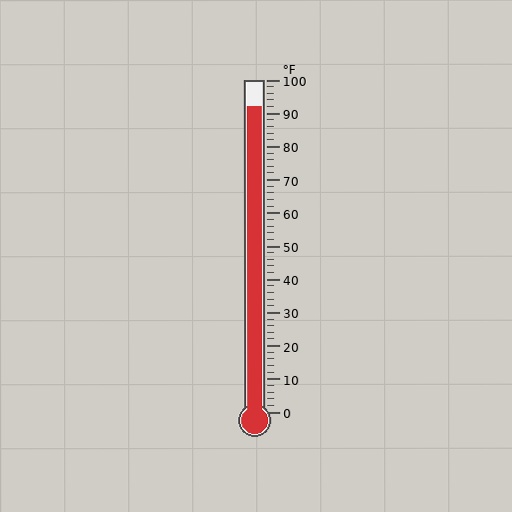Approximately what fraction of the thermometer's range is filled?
The thermometer is filled to approximately 90% of its range.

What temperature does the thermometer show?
The thermometer shows approximately 92°F.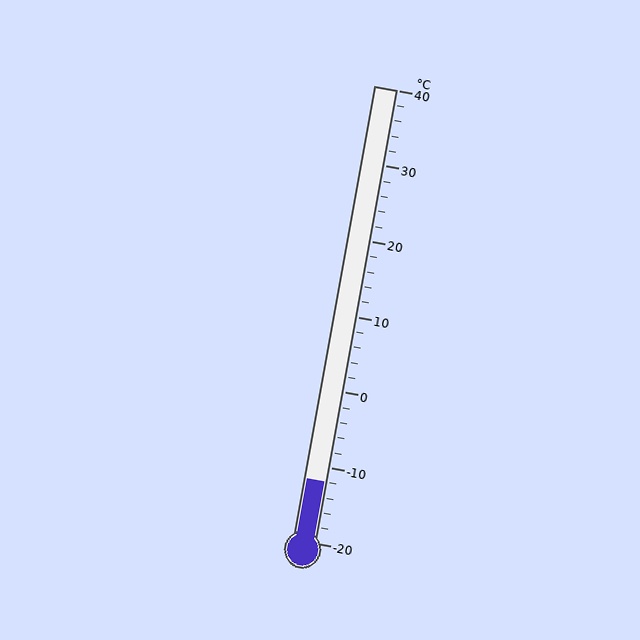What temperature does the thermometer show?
The thermometer shows approximately -12°C.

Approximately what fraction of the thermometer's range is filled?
The thermometer is filled to approximately 15% of its range.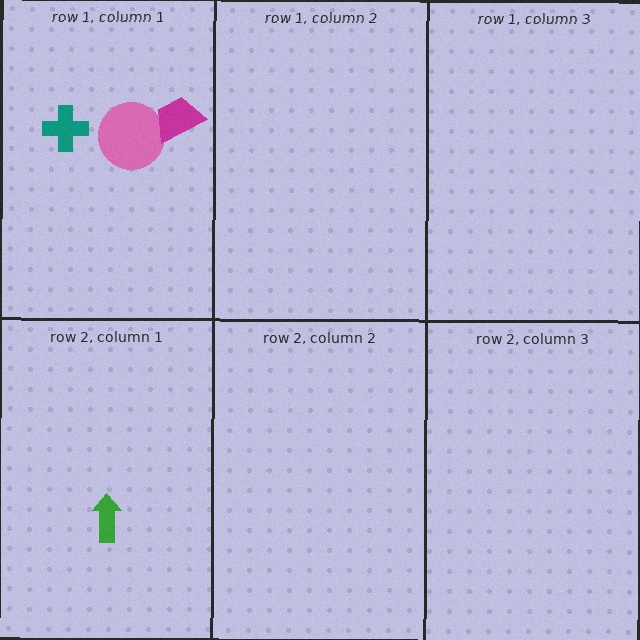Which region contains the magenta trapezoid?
The row 1, column 1 region.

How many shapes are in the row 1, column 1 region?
3.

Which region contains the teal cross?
The row 1, column 1 region.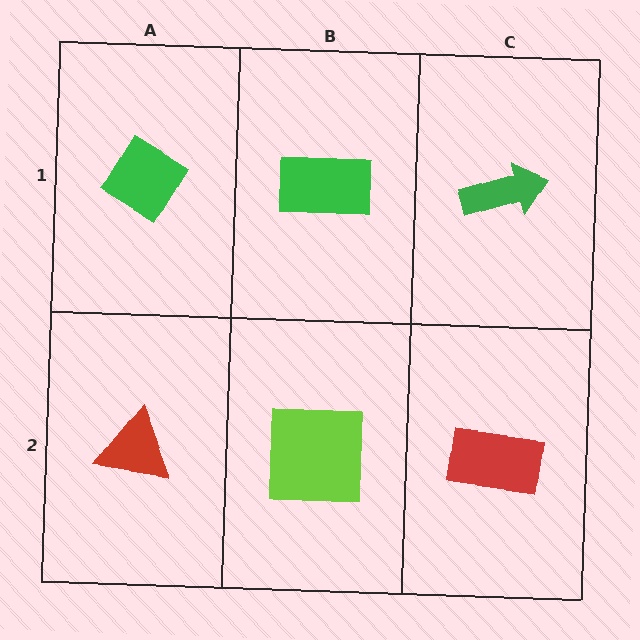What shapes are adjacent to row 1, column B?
A lime square (row 2, column B), a green diamond (row 1, column A), a green arrow (row 1, column C).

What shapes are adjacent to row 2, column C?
A green arrow (row 1, column C), a lime square (row 2, column B).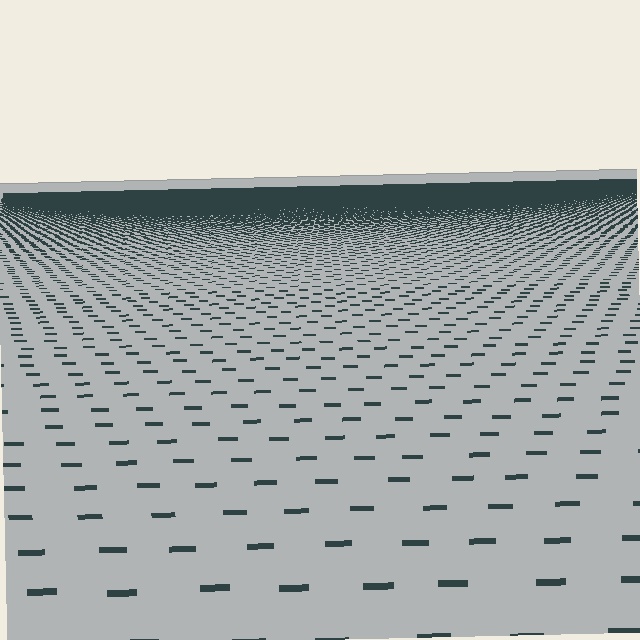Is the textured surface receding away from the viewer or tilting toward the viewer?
The surface is receding away from the viewer. Texture elements get smaller and denser toward the top.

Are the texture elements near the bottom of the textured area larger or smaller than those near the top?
Larger. Near the bottom, elements are closer to the viewer and appear at a bigger on-screen size.